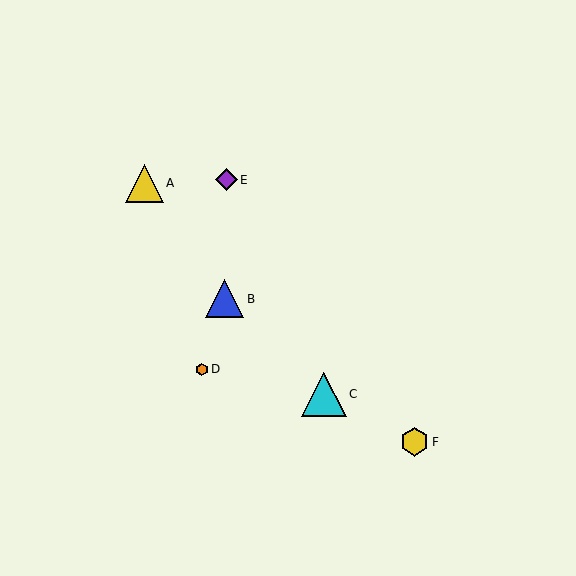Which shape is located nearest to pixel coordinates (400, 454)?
The yellow hexagon (labeled F) at (414, 442) is nearest to that location.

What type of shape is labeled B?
Shape B is a blue triangle.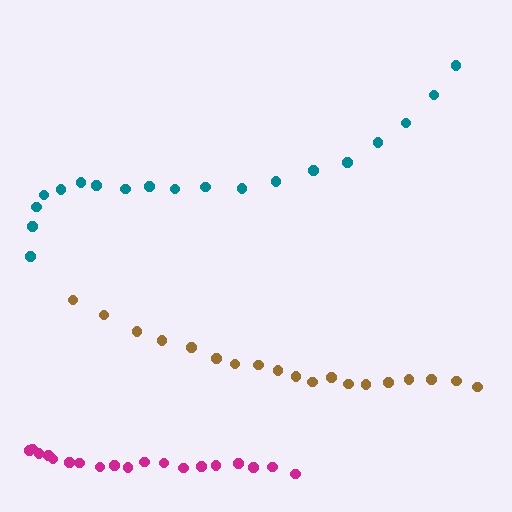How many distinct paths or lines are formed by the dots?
There are 3 distinct paths.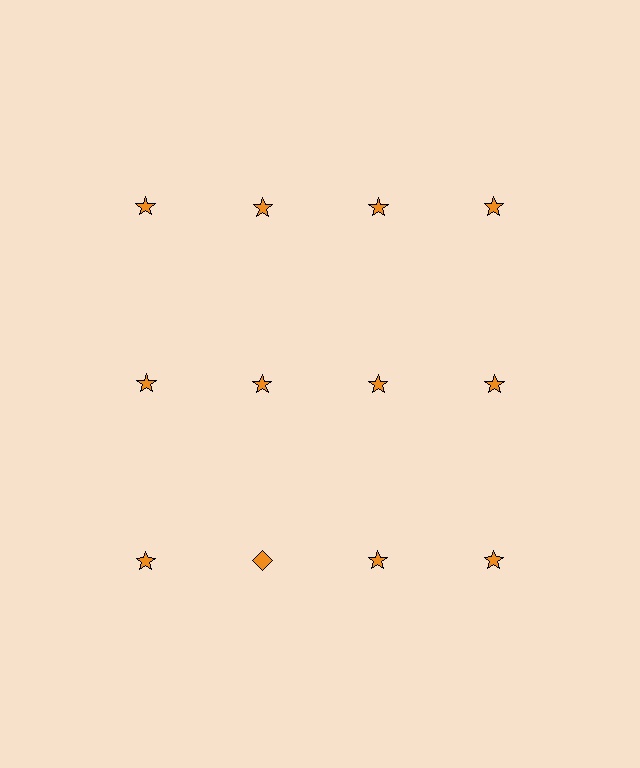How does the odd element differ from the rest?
It has a different shape: diamond instead of star.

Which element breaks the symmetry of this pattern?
The orange diamond in the third row, second from left column breaks the symmetry. All other shapes are orange stars.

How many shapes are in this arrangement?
There are 12 shapes arranged in a grid pattern.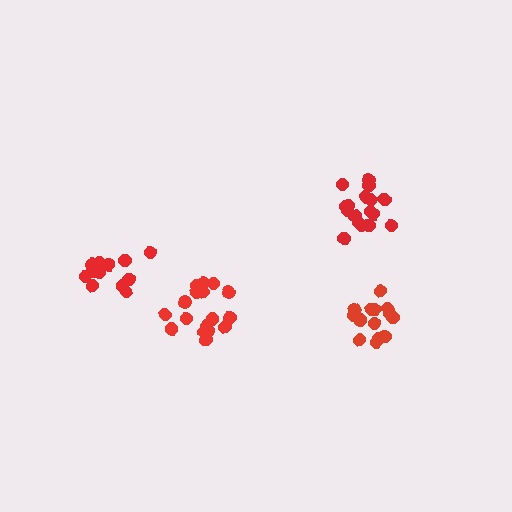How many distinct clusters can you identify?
There are 4 distinct clusters.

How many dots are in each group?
Group 1: 17 dots, Group 2: 14 dots, Group 3: 17 dots, Group 4: 14 dots (62 total).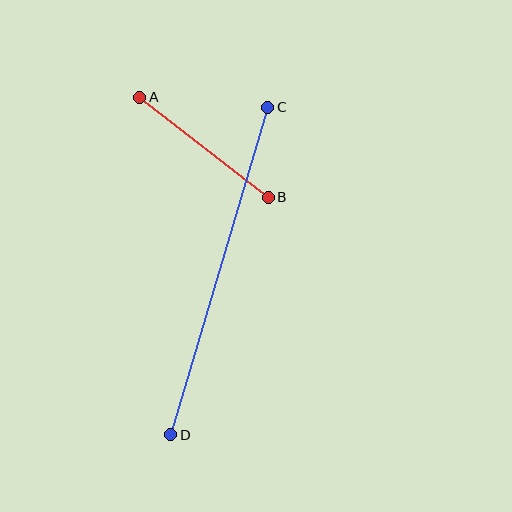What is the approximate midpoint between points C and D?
The midpoint is at approximately (219, 271) pixels.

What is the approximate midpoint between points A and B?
The midpoint is at approximately (204, 147) pixels.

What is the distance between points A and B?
The distance is approximately 163 pixels.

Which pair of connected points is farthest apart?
Points C and D are farthest apart.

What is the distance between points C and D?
The distance is approximately 342 pixels.